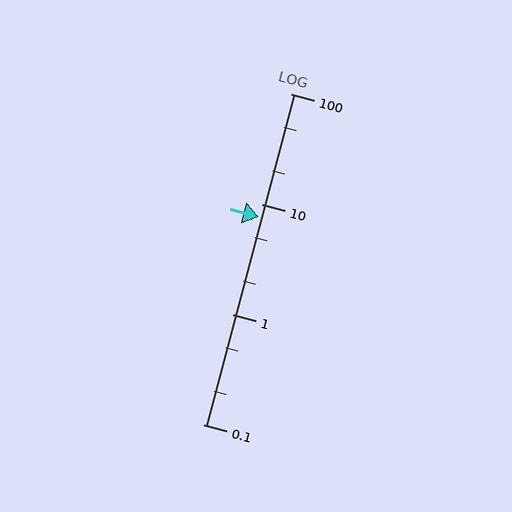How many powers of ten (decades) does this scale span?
The scale spans 3 decades, from 0.1 to 100.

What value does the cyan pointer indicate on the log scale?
The pointer indicates approximately 7.6.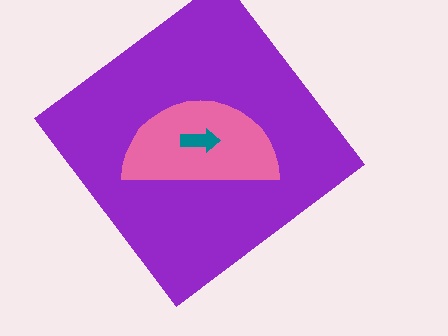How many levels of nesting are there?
3.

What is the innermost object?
The teal arrow.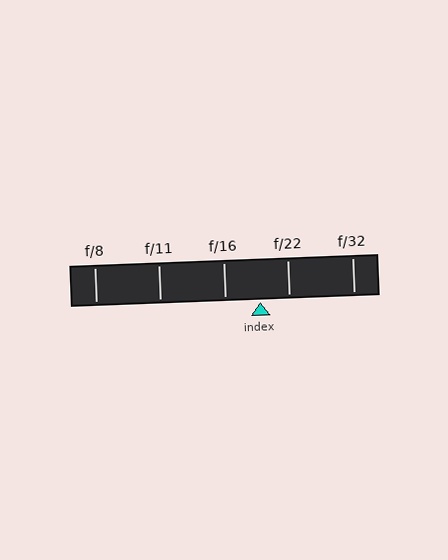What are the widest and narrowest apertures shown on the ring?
The widest aperture shown is f/8 and the narrowest is f/32.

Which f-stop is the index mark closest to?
The index mark is closest to f/22.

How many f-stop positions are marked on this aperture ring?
There are 5 f-stop positions marked.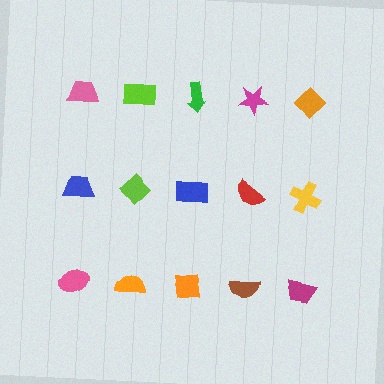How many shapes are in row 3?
5 shapes.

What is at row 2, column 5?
A yellow cross.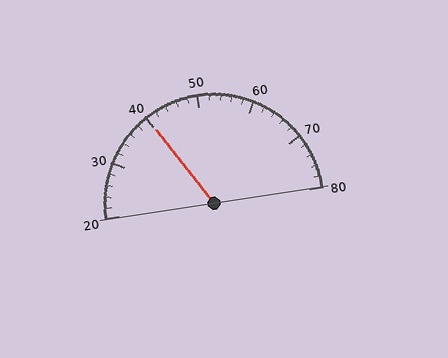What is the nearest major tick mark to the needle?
The nearest major tick mark is 40.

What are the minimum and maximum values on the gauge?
The gauge ranges from 20 to 80.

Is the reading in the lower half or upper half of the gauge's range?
The reading is in the lower half of the range (20 to 80).